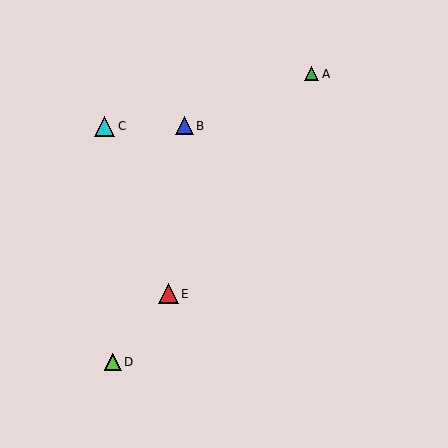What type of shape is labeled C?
Shape C is a cyan triangle.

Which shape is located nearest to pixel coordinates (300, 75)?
The green triangle (labeled A) at (312, 74) is nearest to that location.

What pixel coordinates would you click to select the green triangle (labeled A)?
Click at (312, 74) to select the green triangle A.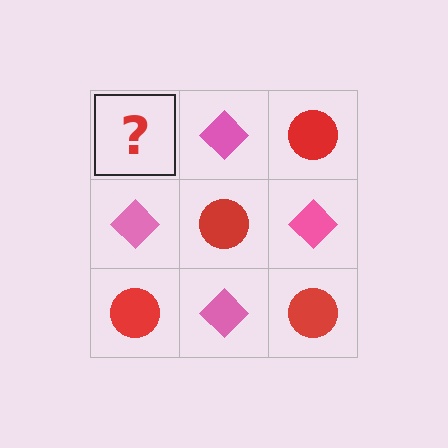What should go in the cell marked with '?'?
The missing cell should contain a red circle.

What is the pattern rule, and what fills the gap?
The rule is that it alternates red circle and pink diamond in a checkerboard pattern. The gap should be filled with a red circle.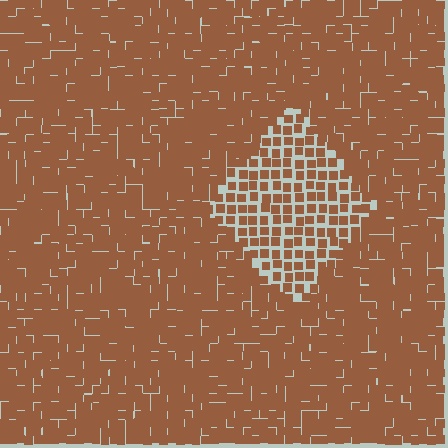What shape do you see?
I see a diamond.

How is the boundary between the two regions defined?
The boundary is defined by a change in element density (approximately 1.8x ratio). All elements are the same color, size, and shape.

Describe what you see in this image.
The image contains small brown elements arranged at two different densities. A diamond-shaped region is visible where the elements are less densely packed than the surrounding area.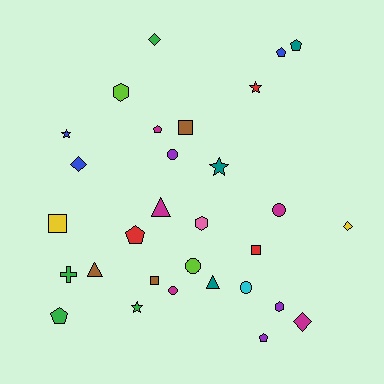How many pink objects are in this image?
There is 1 pink object.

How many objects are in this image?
There are 30 objects.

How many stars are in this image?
There are 4 stars.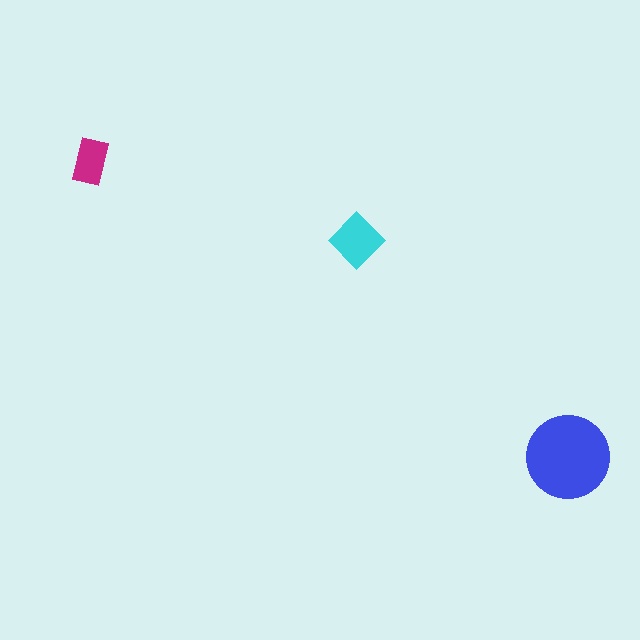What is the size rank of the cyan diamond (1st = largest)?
2nd.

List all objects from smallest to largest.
The magenta rectangle, the cyan diamond, the blue circle.